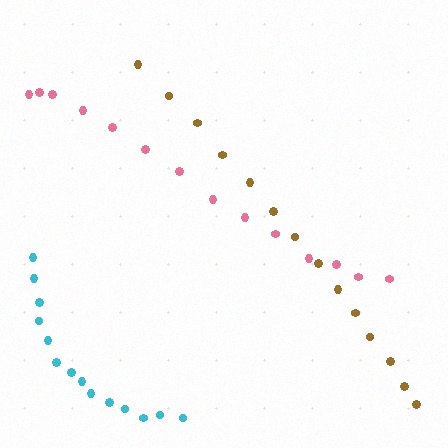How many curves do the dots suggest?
There are 3 distinct paths.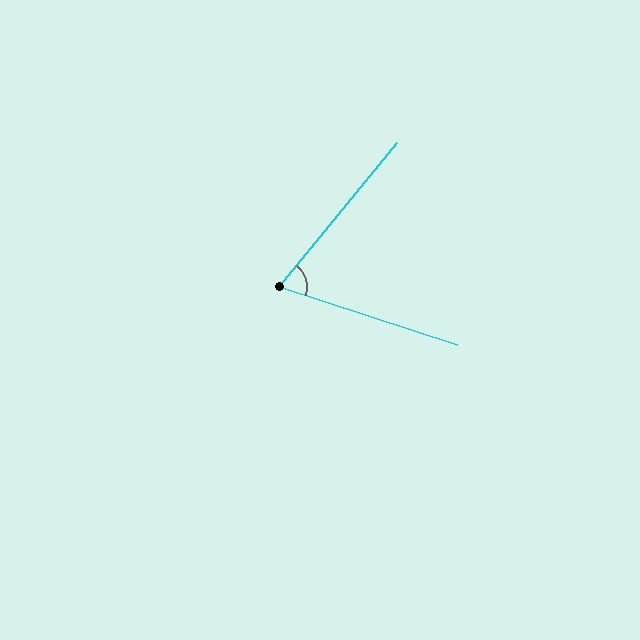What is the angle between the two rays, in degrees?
Approximately 69 degrees.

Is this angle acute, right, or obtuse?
It is acute.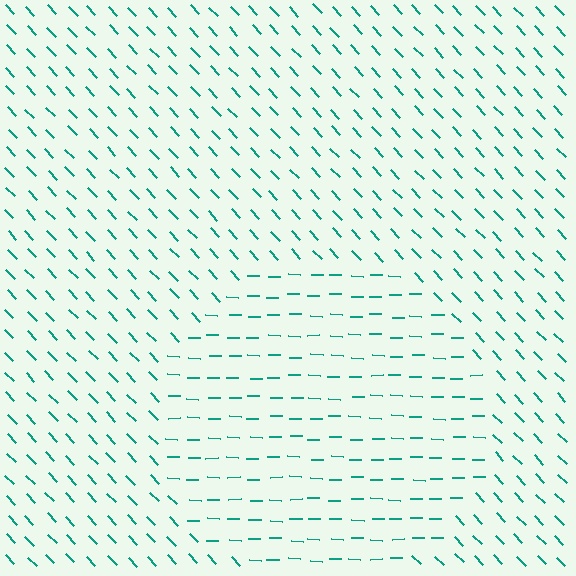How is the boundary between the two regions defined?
The boundary is defined purely by a change in line orientation (approximately 45 degrees difference). All lines are the same color and thickness.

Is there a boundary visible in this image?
Yes, there is a texture boundary formed by a change in line orientation.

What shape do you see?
I see a circle.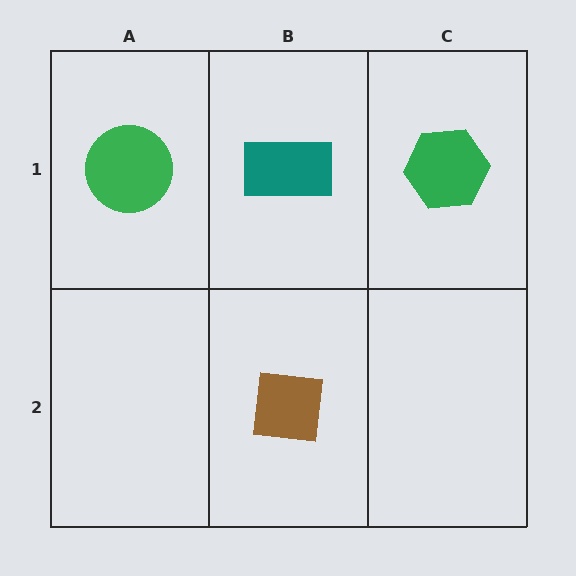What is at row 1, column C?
A green hexagon.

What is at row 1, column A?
A green circle.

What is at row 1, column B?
A teal rectangle.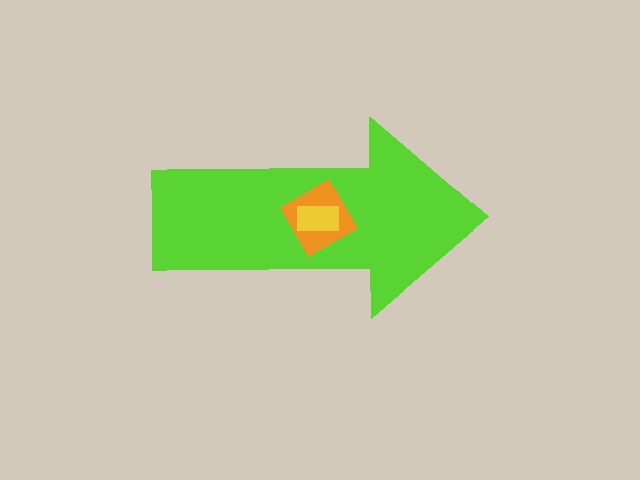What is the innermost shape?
The yellow rectangle.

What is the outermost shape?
The lime arrow.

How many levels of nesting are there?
3.